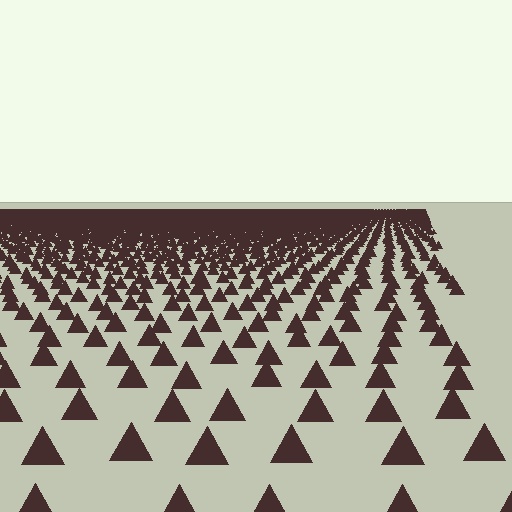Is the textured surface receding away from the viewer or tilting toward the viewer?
The surface is receding away from the viewer. Texture elements get smaller and denser toward the top.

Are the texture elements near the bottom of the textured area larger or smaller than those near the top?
Larger. Near the bottom, elements are closer to the viewer and appear at a bigger on-screen size.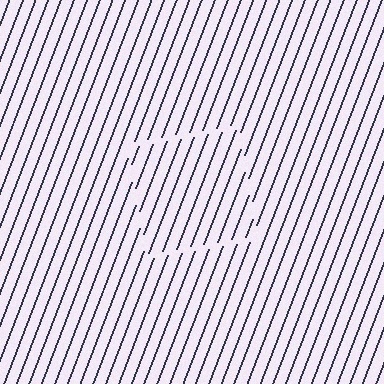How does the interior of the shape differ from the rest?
The interior of the shape contains the same grating, shifted by half a period — the contour is defined by the phase discontinuity where line-ends from the inner and outer gratings abut.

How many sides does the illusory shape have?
4 sides — the line-ends trace a square.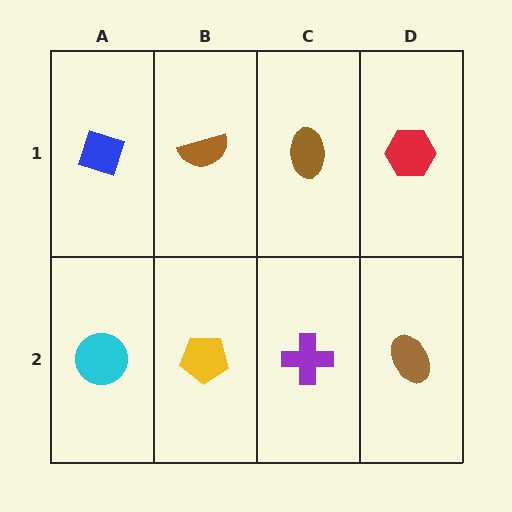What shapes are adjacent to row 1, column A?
A cyan circle (row 2, column A), a brown semicircle (row 1, column B).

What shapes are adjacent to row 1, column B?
A yellow pentagon (row 2, column B), a blue diamond (row 1, column A), a brown ellipse (row 1, column C).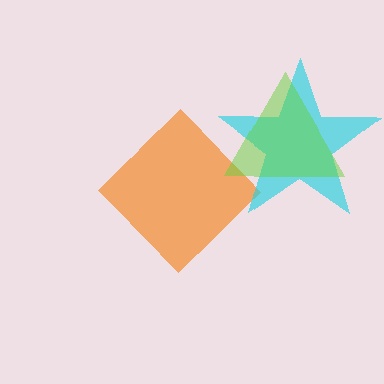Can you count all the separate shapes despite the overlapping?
Yes, there are 3 separate shapes.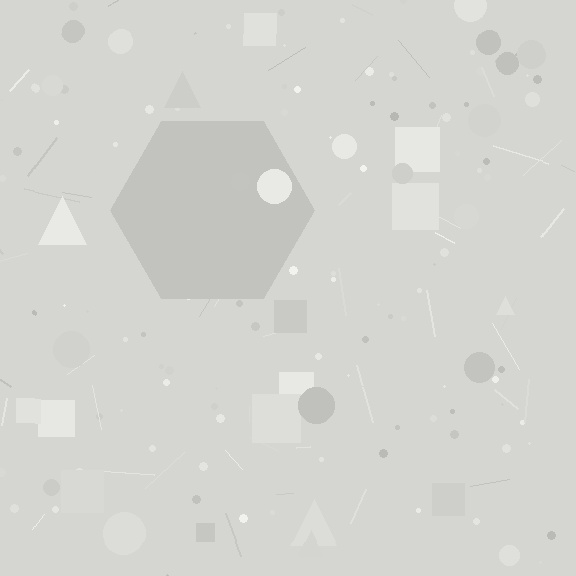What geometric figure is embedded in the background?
A hexagon is embedded in the background.